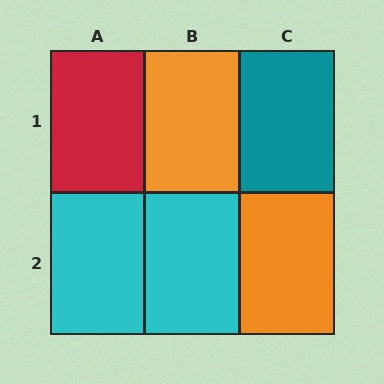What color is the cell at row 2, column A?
Cyan.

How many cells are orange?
2 cells are orange.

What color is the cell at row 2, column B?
Cyan.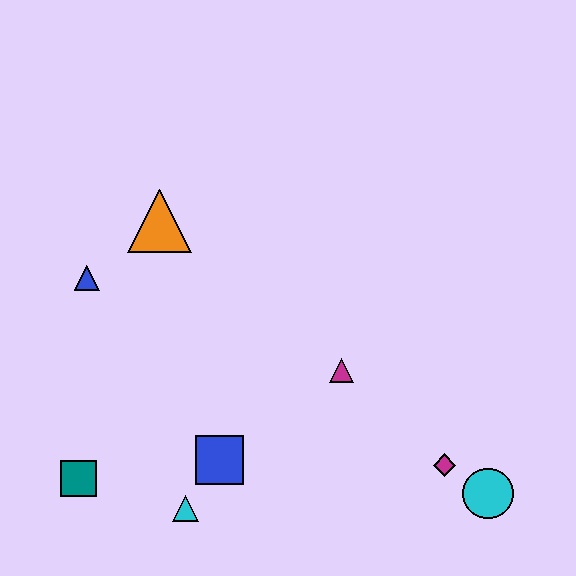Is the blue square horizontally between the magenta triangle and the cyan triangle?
Yes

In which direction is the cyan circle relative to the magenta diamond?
The cyan circle is to the right of the magenta diamond.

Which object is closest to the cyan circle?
The magenta diamond is closest to the cyan circle.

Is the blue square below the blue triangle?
Yes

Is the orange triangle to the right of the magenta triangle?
No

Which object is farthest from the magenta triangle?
The teal square is farthest from the magenta triangle.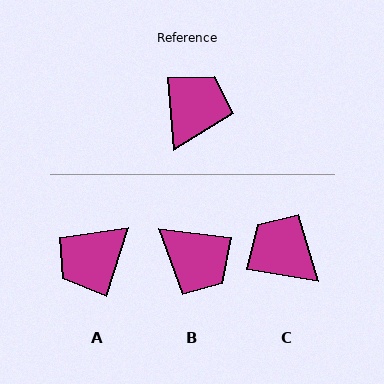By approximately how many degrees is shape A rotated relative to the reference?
Approximately 157 degrees counter-clockwise.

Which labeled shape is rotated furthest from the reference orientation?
A, about 157 degrees away.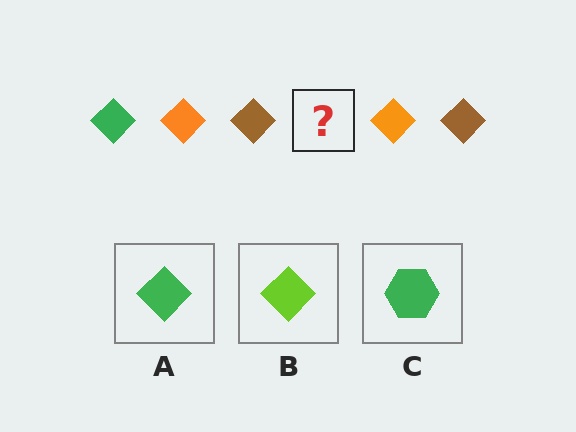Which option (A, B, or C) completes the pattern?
A.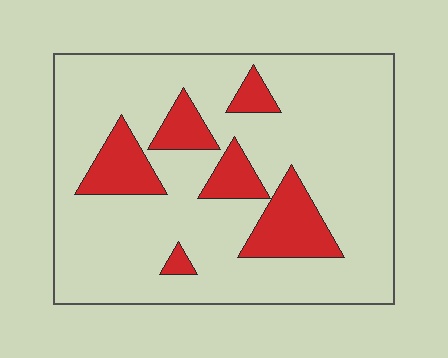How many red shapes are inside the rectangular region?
6.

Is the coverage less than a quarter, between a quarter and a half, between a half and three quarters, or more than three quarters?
Less than a quarter.